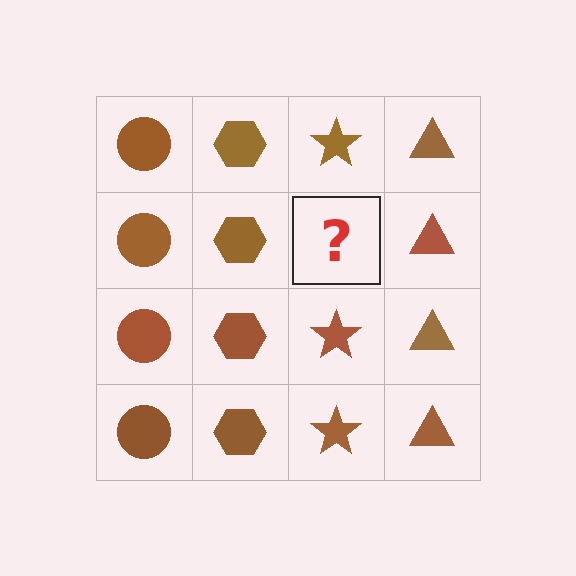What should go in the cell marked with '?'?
The missing cell should contain a brown star.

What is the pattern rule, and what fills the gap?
The rule is that each column has a consistent shape. The gap should be filled with a brown star.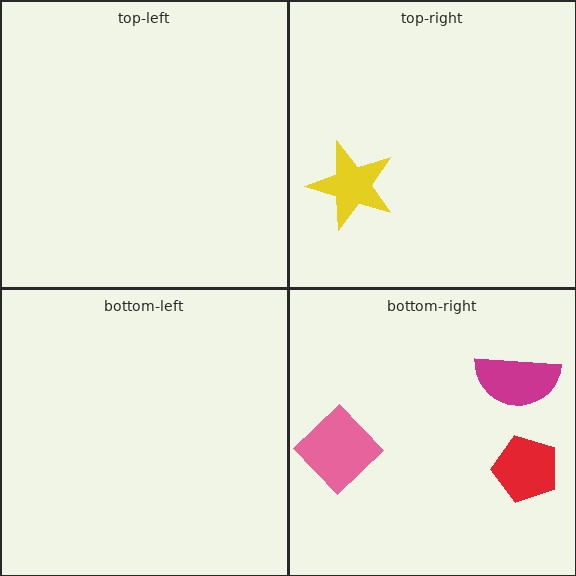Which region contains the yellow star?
The top-right region.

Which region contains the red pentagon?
The bottom-right region.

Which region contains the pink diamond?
The bottom-right region.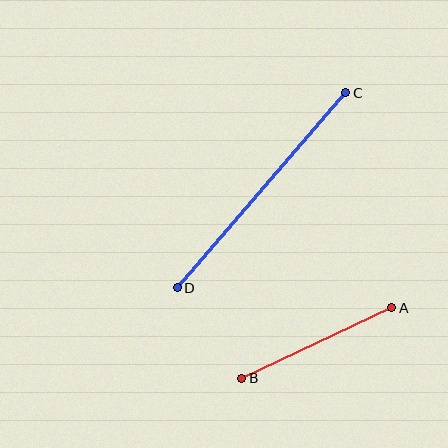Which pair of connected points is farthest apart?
Points C and D are farthest apart.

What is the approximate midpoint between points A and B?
The midpoint is at approximately (317, 343) pixels.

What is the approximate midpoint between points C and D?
The midpoint is at approximately (261, 190) pixels.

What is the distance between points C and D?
The distance is approximately 258 pixels.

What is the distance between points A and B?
The distance is approximately 166 pixels.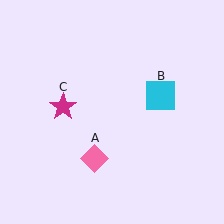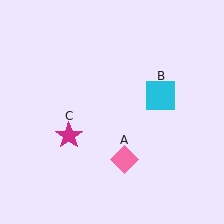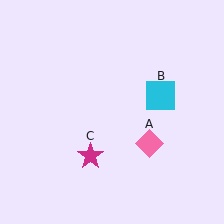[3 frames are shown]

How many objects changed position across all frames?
2 objects changed position: pink diamond (object A), magenta star (object C).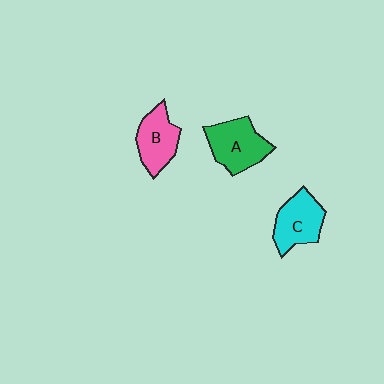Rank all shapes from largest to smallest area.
From largest to smallest: A (green), C (cyan), B (pink).